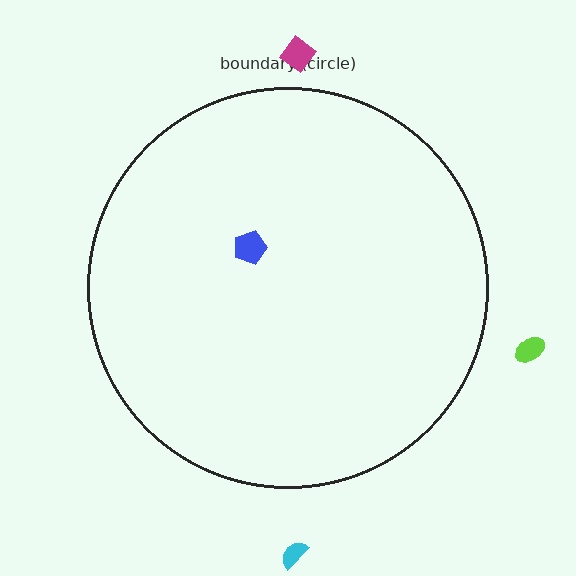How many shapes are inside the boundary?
1 inside, 3 outside.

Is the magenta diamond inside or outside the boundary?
Outside.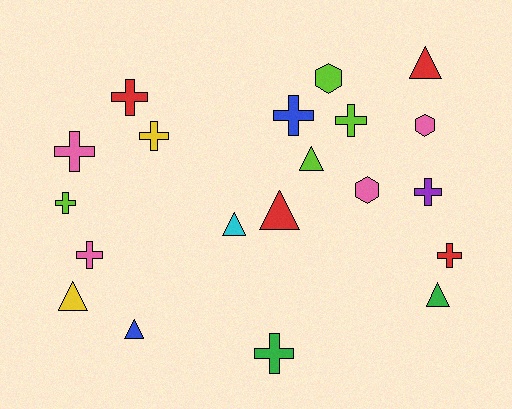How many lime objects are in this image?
There are 4 lime objects.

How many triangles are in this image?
There are 7 triangles.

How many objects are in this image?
There are 20 objects.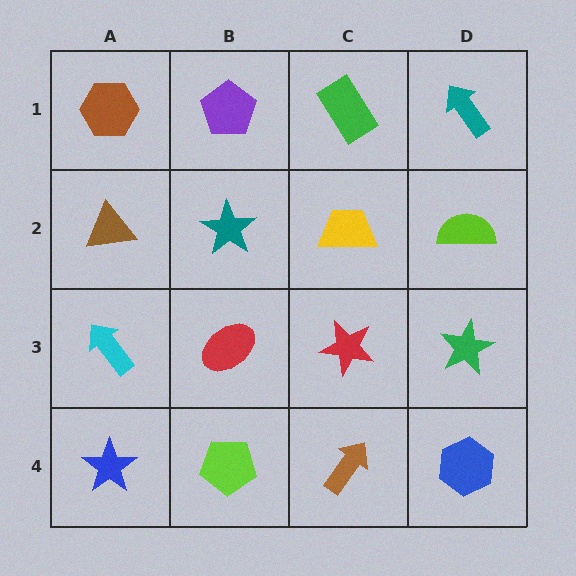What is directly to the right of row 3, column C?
A green star.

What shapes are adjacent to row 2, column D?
A teal arrow (row 1, column D), a green star (row 3, column D), a yellow trapezoid (row 2, column C).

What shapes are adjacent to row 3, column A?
A brown triangle (row 2, column A), a blue star (row 4, column A), a red ellipse (row 3, column B).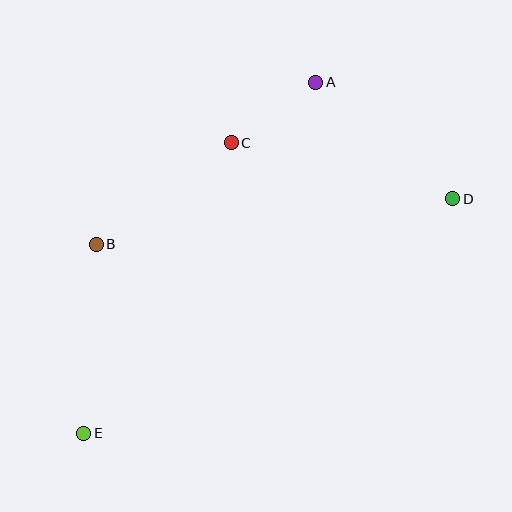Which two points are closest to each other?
Points A and C are closest to each other.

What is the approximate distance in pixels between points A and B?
The distance between A and B is approximately 273 pixels.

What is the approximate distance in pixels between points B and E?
The distance between B and E is approximately 189 pixels.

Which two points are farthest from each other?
Points D and E are farthest from each other.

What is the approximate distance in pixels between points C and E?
The distance between C and E is approximately 325 pixels.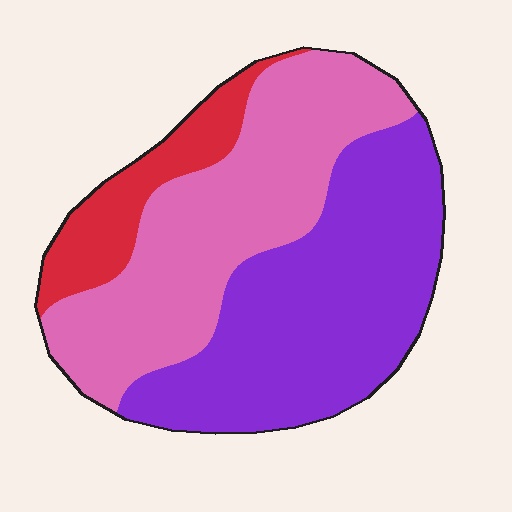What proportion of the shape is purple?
Purple covers around 45% of the shape.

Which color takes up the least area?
Red, at roughly 15%.